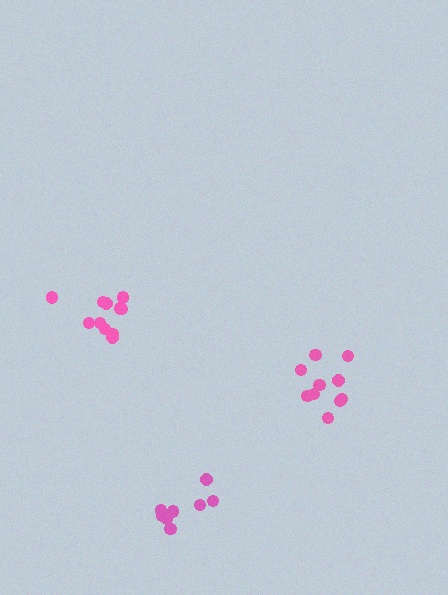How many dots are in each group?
Group 1: 10 dots, Group 2: 8 dots, Group 3: 11 dots (29 total).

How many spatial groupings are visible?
There are 3 spatial groupings.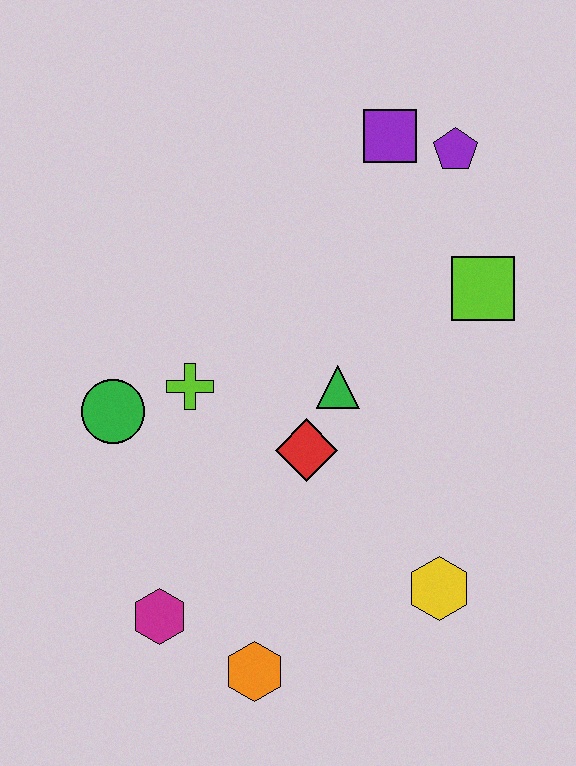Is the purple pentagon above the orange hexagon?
Yes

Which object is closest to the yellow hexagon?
The red diamond is closest to the yellow hexagon.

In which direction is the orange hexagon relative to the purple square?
The orange hexagon is below the purple square.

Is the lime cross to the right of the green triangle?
No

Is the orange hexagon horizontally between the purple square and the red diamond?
No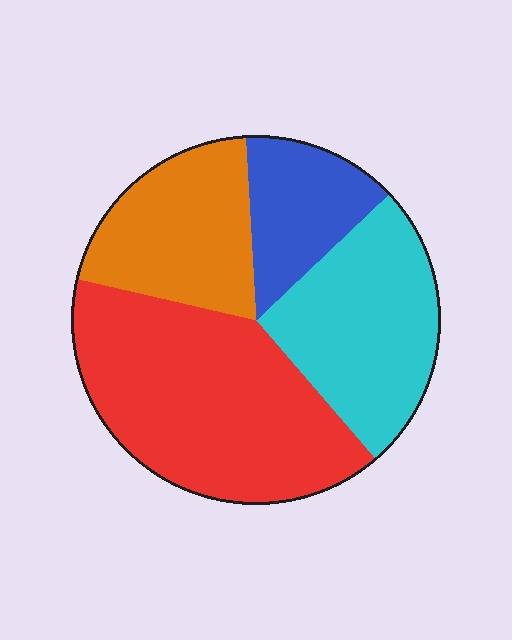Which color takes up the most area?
Red, at roughly 40%.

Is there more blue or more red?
Red.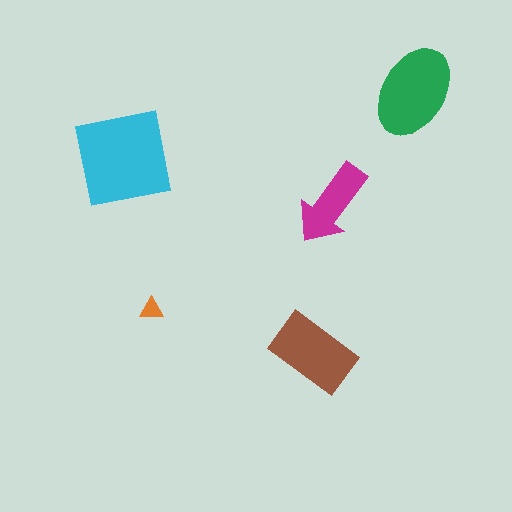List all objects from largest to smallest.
The cyan square, the green ellipse, the brown rectangle, the magenta arrow, the orange triangle.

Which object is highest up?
The green ellipse is topmost.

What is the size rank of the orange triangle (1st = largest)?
5th.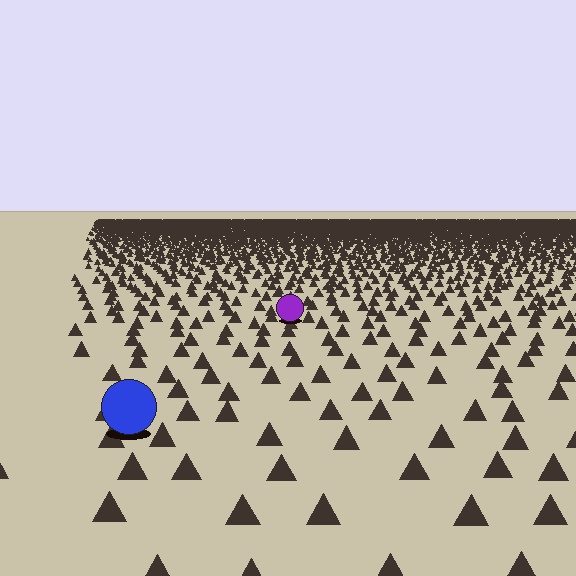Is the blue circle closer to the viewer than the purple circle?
Yes. The blue circle is closer — you can tell from the texture gradient: the ground texture is coarser near it.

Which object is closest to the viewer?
The blue circle is closest. The texture marks near it are larger and more spread out.